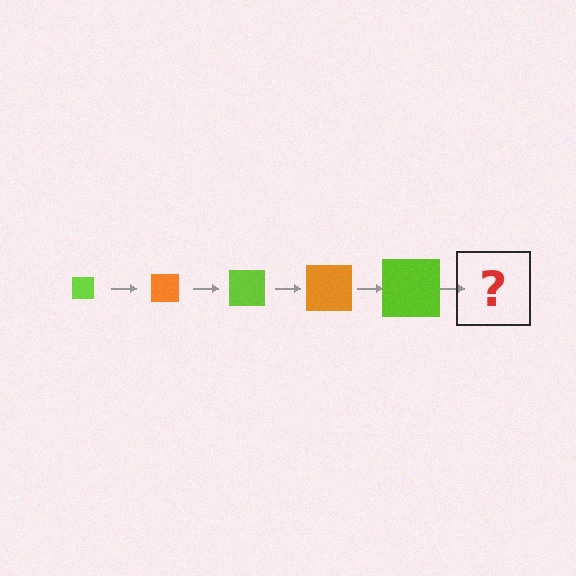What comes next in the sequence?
The next element should be an orange square, larger than the previous one.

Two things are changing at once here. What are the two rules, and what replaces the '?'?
The two rules are that the square grows larger each step and the color cycles through lime and orange. The '?' should be an orange square, larger than the previous one.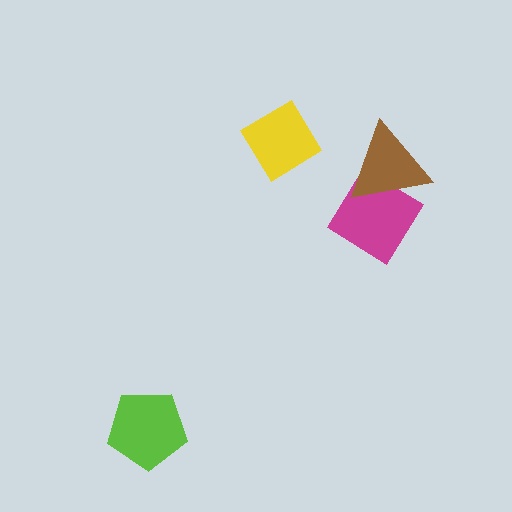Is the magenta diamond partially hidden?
Yes, it is partially covered by another shape.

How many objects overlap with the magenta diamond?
1 object overlaps with the magenta diamond.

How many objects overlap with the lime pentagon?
0 objects overlap with the lime pentagon.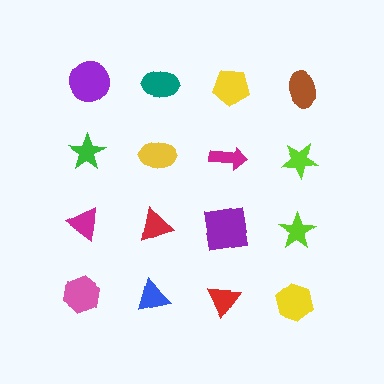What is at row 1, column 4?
A brown ellipse.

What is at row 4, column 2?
A blue triangle.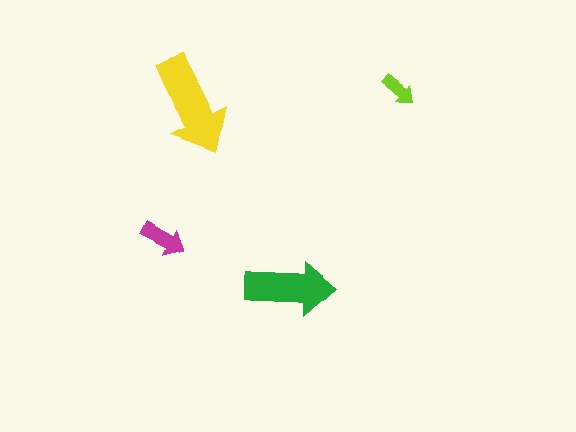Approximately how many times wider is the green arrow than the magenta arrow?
About 2 times wider.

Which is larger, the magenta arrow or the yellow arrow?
The yellow one.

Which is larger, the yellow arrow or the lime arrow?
The yellow one.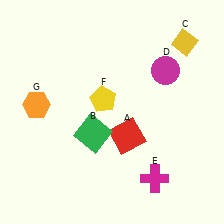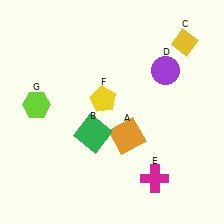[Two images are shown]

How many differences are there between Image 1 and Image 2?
There are 3 differences between the two images.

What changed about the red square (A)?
In Image 1, A is red. In Image 2, it changed to orange.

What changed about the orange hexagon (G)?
In Image 1, G is orange. In Image 2, it changed to lime.